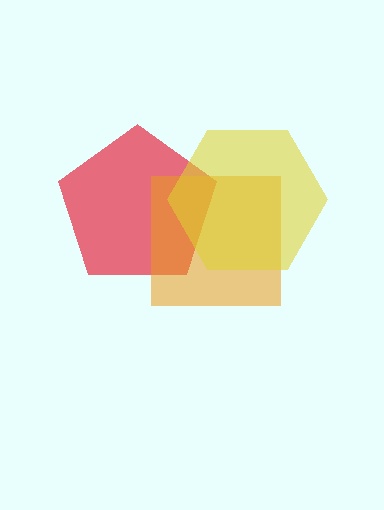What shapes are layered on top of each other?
The layered shapes are: a red pentagon, an orange square, a yellow hexagon.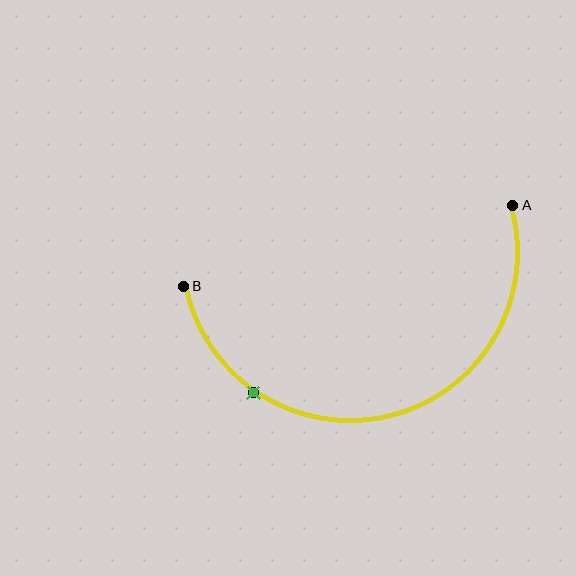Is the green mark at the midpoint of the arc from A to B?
No. The green mark lies on the arc but is closer to endpoint B. The arc midpoint would be at the point on the curve equidistant along the arc from both A and B.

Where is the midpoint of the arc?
The arc midpoint is the point on the curve farthest from the straight line joining A and B. It sits below that line.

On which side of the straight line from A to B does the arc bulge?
The arc bulges below the straight line connecting A and B.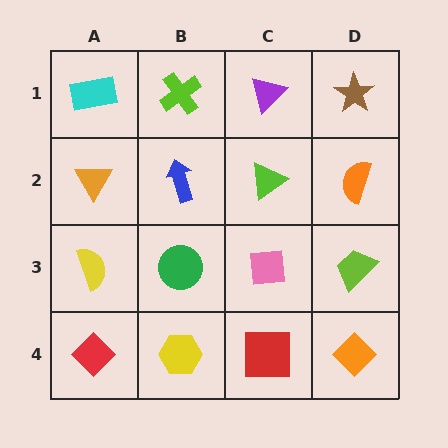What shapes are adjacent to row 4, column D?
A lime trapezoid (row 3, column D), a red square (row 4, column C).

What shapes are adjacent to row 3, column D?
An orange semicircle (row 2, column D), an orange diamond (row 4, column D), a pink square (row 3, column C).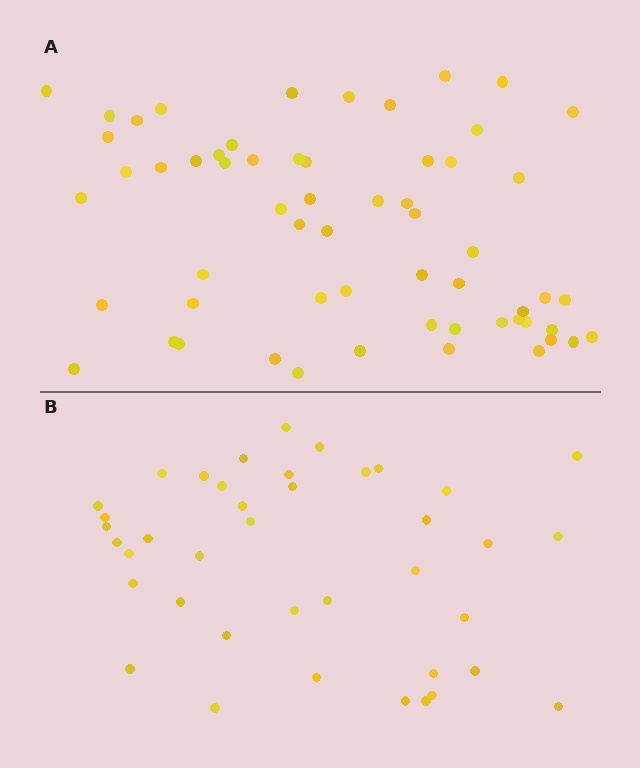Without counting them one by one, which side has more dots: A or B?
Region A (the top region) has more dots.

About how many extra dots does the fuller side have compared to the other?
Region A has approximately 20 more dots than region B.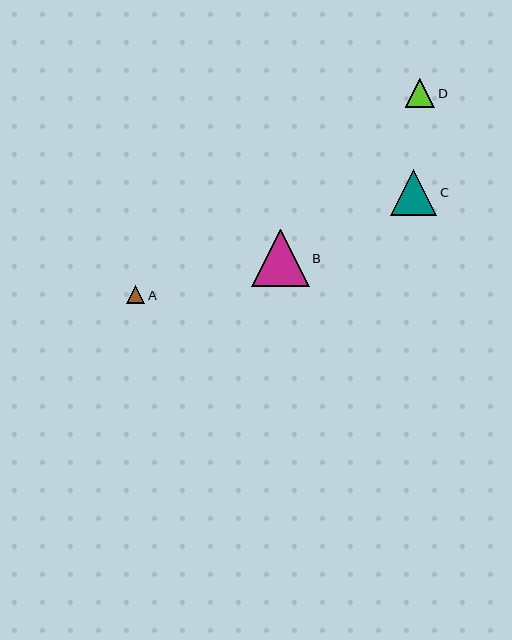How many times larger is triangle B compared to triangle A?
Triangle B is approximately 3.2 times the size of triangle A.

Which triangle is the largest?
Triangle B is the largest with a size of approximately 57 pixels.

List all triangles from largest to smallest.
From largest to smallest: B, C, D, A.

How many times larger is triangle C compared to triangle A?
Triangle C is approximately 2.6 times the size of triangle A.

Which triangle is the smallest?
Triangle A is the smallest with a size of approximately 18 pixels.